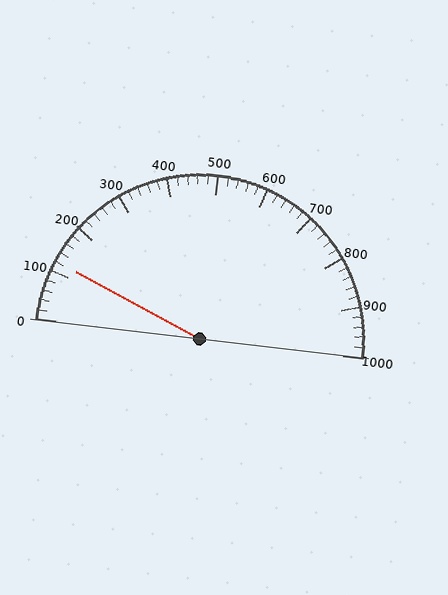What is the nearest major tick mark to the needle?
The nearest major tick mark is 100.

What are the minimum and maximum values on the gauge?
The gauge ranges from 0 to 1000.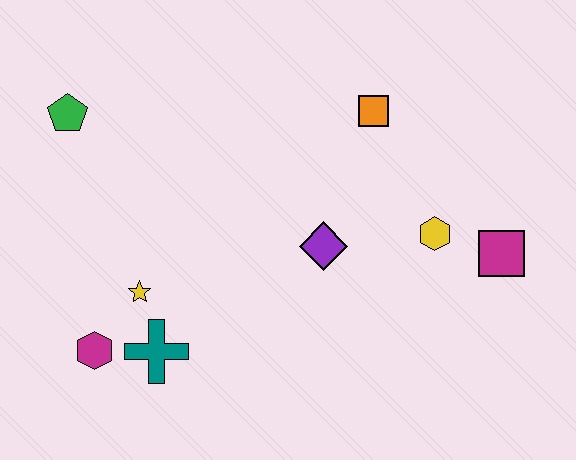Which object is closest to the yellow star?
The teal cross is closest to the yellow star.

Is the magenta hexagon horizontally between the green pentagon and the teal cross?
Yes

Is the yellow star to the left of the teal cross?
Yes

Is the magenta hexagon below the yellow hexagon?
Yes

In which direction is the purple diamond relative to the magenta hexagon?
The purple diamond is to the right of the magenta hexagon.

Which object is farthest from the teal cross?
The magenta square is farthest from the teal cross.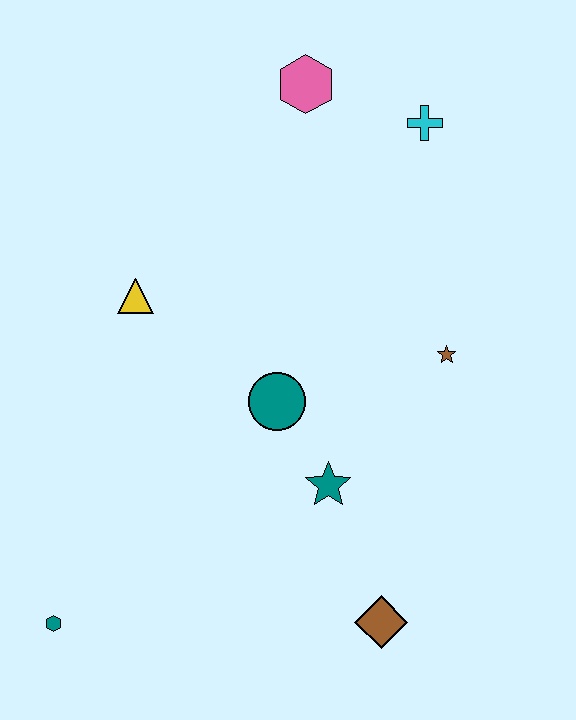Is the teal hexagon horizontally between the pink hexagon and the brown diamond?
No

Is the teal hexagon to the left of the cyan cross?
Yes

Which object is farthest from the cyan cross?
The teal hexagon is farthest from the cyan cross.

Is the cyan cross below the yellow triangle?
No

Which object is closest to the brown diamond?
The teal star is closest to the brown diamond.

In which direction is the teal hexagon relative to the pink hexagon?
The teal hexagon is below the pink hexagon.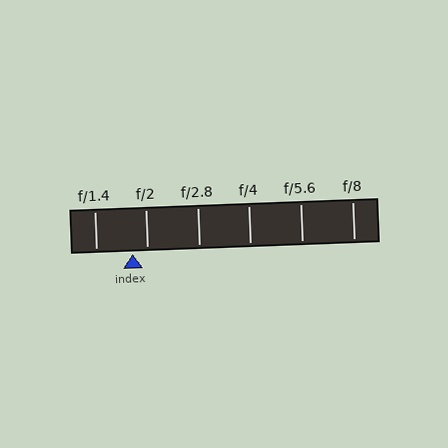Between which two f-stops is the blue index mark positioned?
The index mark is between f/1.4 and f/2.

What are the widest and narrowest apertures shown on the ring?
The widest aperture shown is f/1.4 and the narrowest is f/8.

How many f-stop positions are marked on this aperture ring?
There are 6 f-stop positions marked.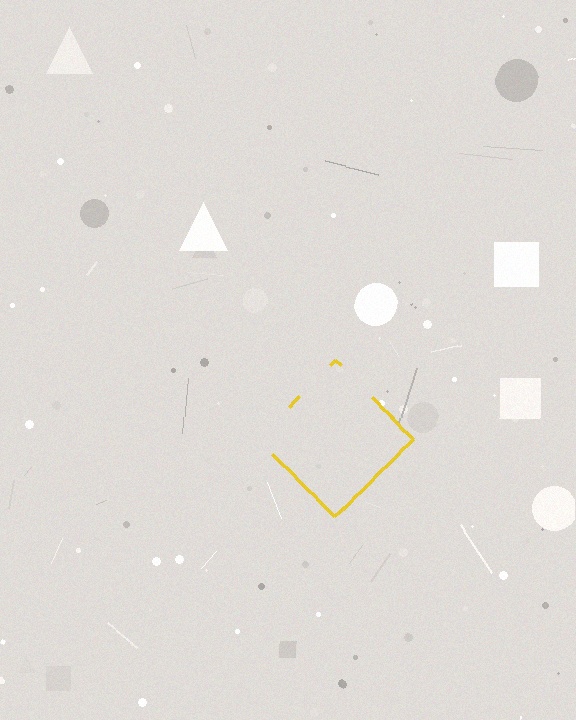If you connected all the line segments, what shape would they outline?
They would outline a diamond.